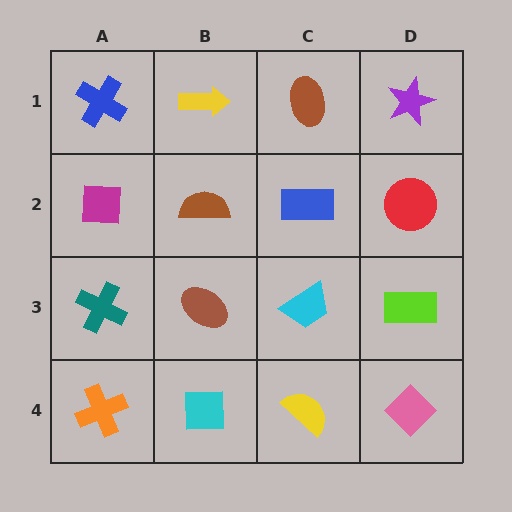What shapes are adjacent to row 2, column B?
A yellow arrow (row 1, column B), a brown ellipse (row 3, column B), a magenta square (row 2, column A), a blue rectangle (row 2, column C).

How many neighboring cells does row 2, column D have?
3.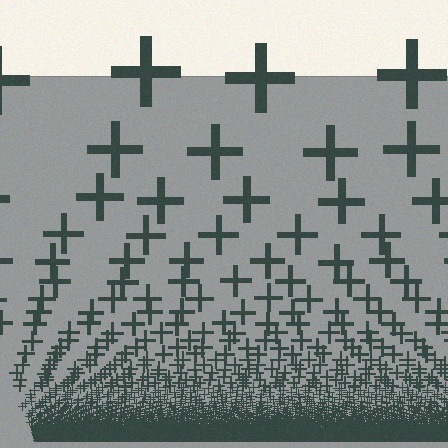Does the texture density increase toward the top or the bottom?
Density increases toward the bottom.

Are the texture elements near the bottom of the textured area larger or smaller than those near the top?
Smaller. The gradient is inverted — elements near the bottom are smaller and denser.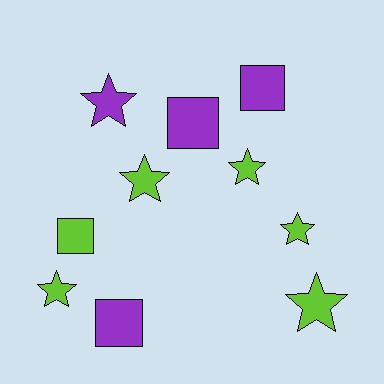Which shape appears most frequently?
Star, with 6 objects.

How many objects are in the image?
There are 10 objects.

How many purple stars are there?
There is 1 purple star.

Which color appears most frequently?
Lime, with 6 objects.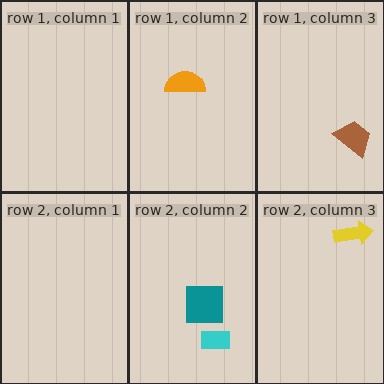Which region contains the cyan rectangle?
The row 2, column 2 region.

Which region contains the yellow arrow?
The row 2, column 3 region.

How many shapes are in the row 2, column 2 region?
2.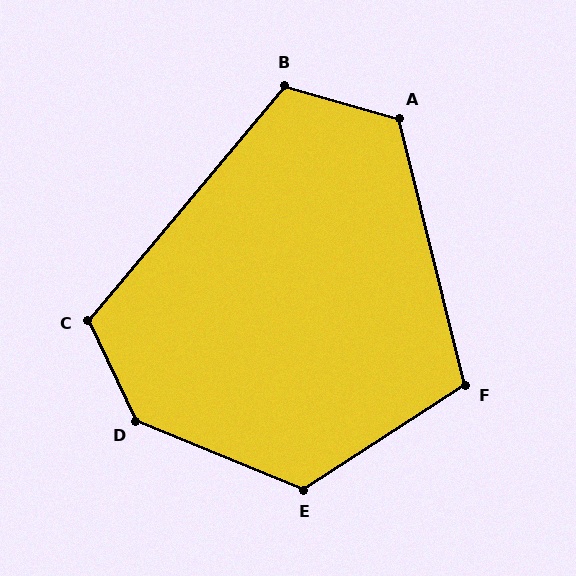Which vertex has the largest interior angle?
D, at approximately 137 degrees.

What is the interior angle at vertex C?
Approximately 115 degrees (obtuse).